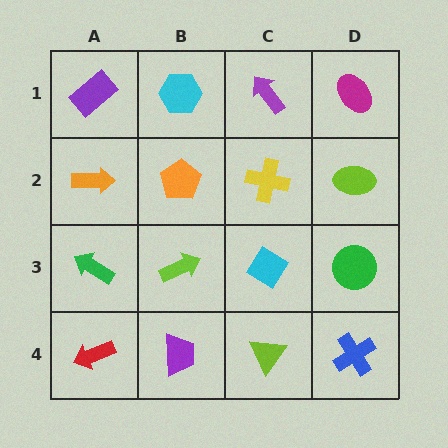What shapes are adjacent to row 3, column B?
An orange pentagon (row 2, column B), a purple trapezoid (row 4, column B), a green arrow (row 3, column A), a cyan diamond (row 3, column C).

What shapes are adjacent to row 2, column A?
A purple rectangle (row 1, column A), a green arrow (row 3, column A), an orange pentagon (row 2, column B).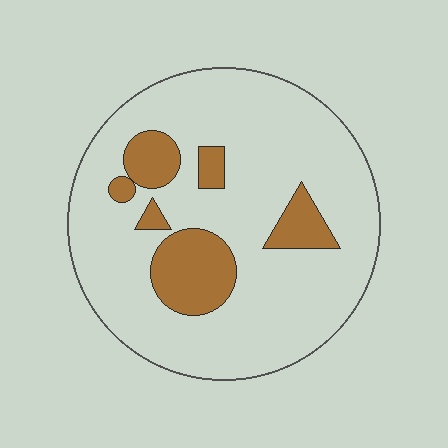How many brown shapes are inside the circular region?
6.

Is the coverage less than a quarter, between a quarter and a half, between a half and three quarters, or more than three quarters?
Less than a quarter.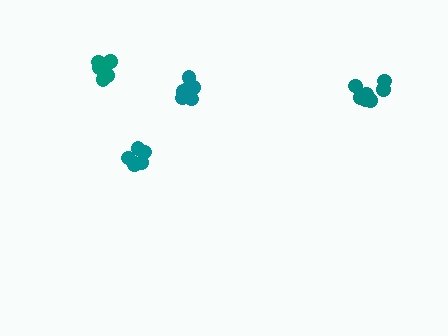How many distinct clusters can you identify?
There are 4 distinct clusters.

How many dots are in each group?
Group 1: 7 dots, Group 2: 5 dots, Group 3: 6 dots, Group 4: 8 dots (26 total).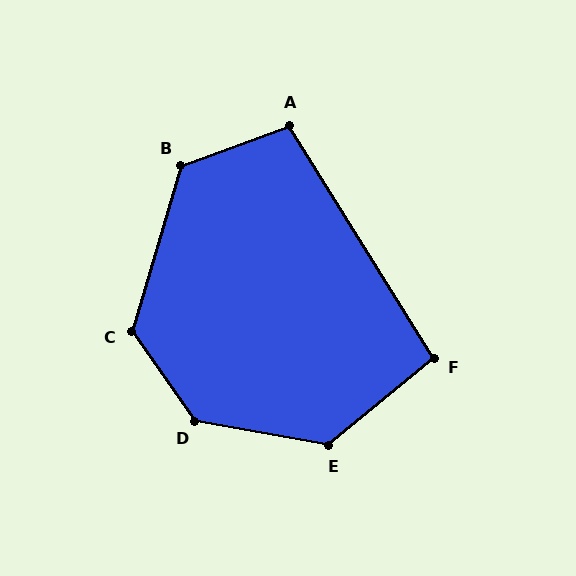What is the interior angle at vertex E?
Approximately 130 degrees (obtuse).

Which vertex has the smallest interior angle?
F, at approximately 98 degrees.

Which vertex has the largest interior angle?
D, at approximately 136 degrees.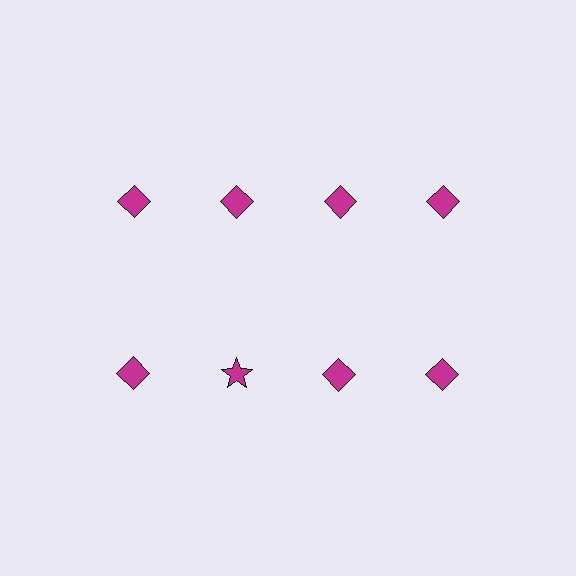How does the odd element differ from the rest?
It has a different shape: star instead of diamond.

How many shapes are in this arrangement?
There are 8 shapes arranged in a grid pattern.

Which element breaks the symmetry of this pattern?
The magenta star in the second row, second from left column breaks the symmetry. All other shapes are magenta diamonds.